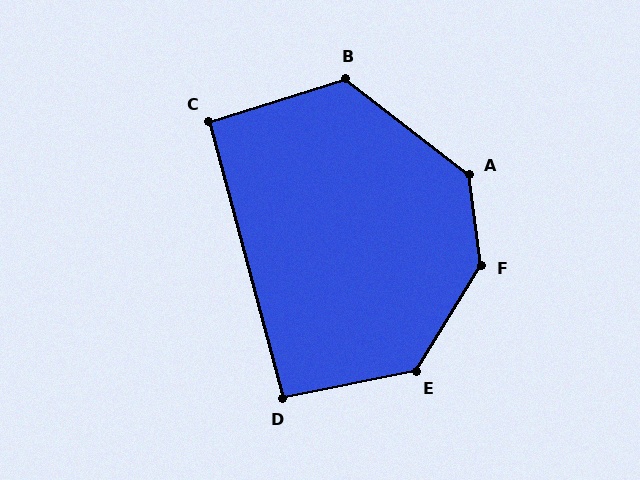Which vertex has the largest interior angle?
F, at approximately 141 degrees.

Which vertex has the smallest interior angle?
C, at approximately 92 degrees.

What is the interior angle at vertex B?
Approximately 125 degrees (obtuse).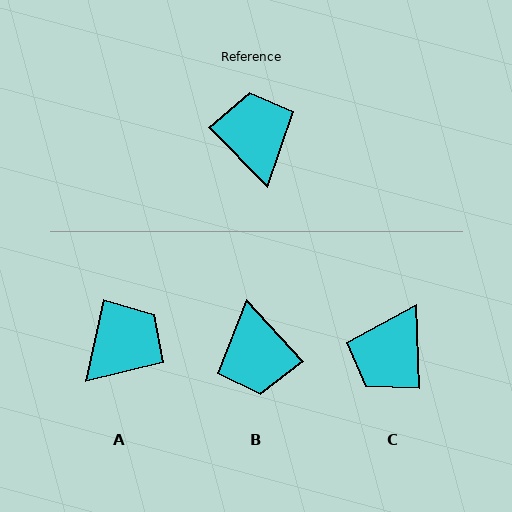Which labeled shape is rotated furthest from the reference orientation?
B, about 177 degrees away.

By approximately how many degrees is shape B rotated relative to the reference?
Approximately 177 degrees counter-clockwise.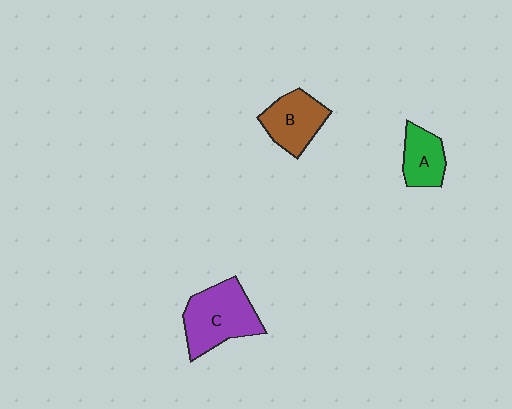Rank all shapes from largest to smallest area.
From largest to smallest: C (purple), B (brown), A (green).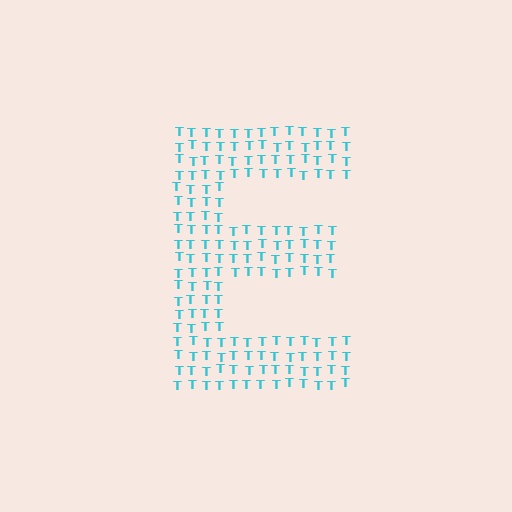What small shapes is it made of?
It is made of small letter T's.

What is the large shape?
The large shape is the letter E.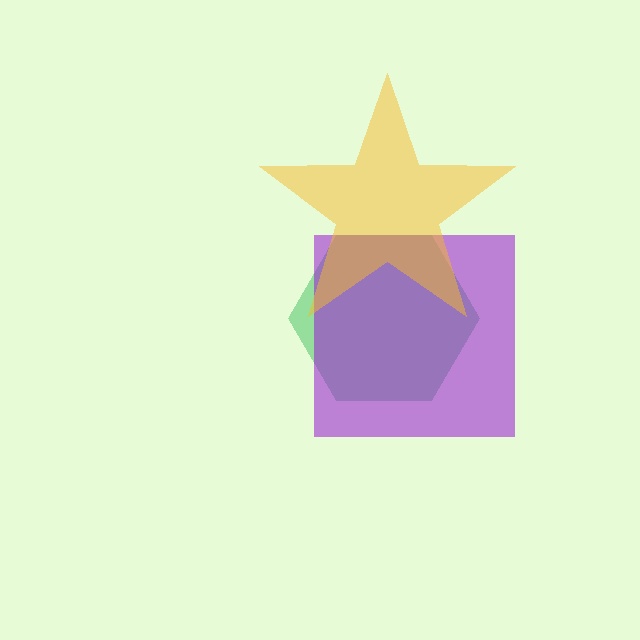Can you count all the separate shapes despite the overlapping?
Yes, there are 3 separate shapes.